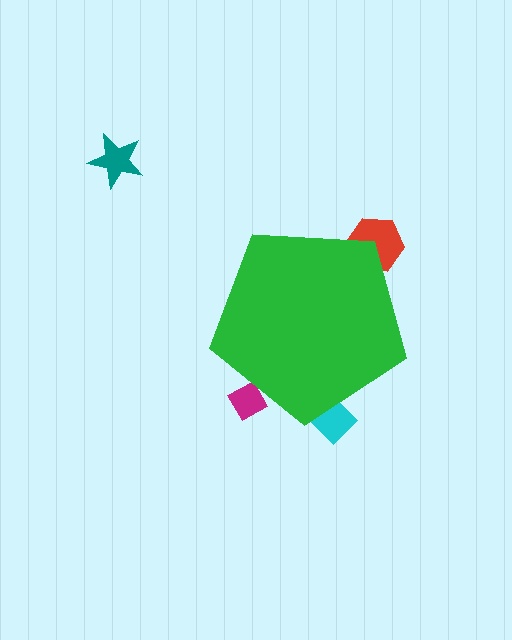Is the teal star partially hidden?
No, the teal star is fully visible.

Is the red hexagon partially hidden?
Yes, the red hexagon is partially hidden behind the green pentagon.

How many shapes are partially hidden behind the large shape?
3 shapes are partially hidden.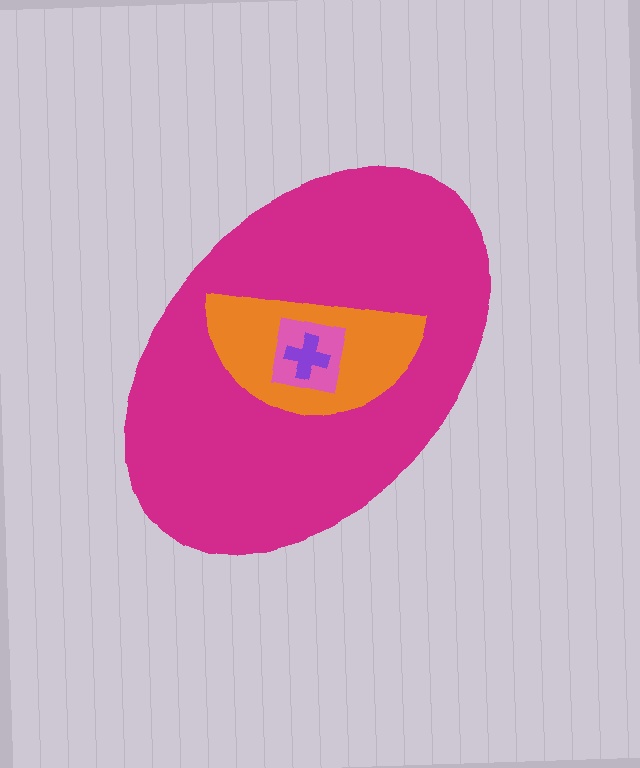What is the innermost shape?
The purple cross.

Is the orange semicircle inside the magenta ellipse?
Yes.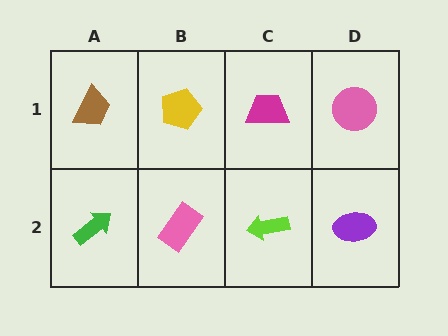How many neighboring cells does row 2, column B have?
3.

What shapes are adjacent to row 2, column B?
A yellow pentagon (row 1, column B), a green arrow (row 2, column A), a lime arrow (row 2, column C).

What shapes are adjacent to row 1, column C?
A lime arrow (row 2, column C), a yellow pentagon (row 1, column B), a pink circle (row 1, column D).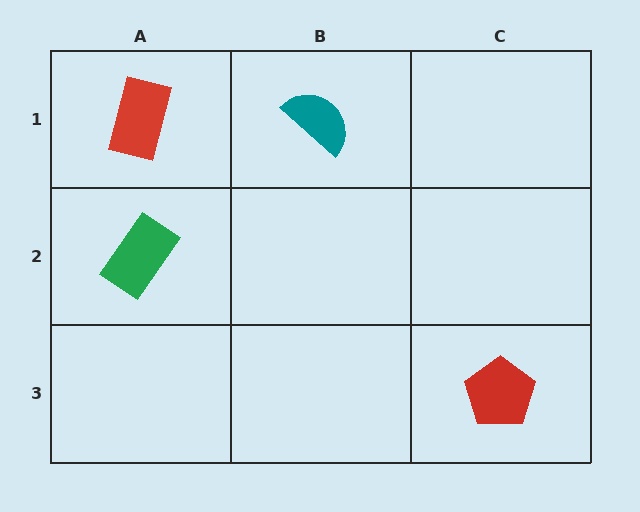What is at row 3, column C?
A red pentagon.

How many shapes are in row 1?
2 shapes.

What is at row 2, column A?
A green rectangle.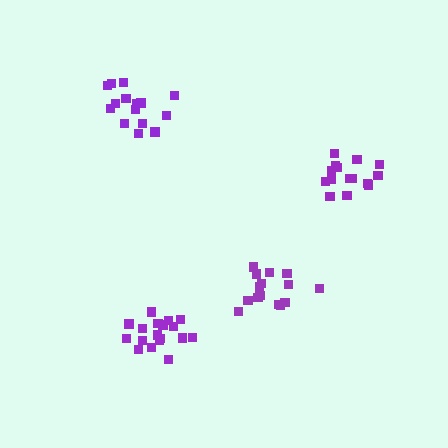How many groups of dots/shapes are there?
There are 4 groups.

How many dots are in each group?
Group 1: 18 dots, Group 2: 15 dots, Group 3: 16 dots, Group 4: 15 dots (64 total).